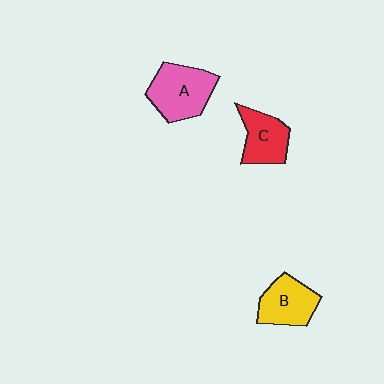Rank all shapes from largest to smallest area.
From largest to smallest: A (pink), B (yellow), C (red).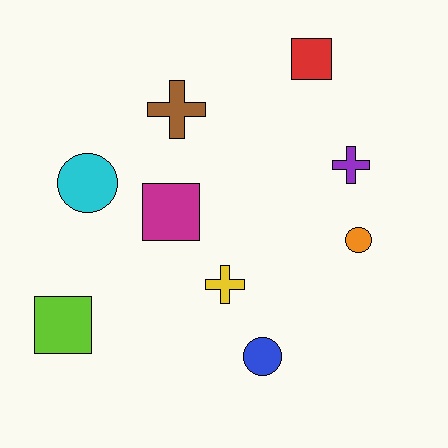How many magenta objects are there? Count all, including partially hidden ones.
There is 1 magenta object.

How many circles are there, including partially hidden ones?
There are 3 circles.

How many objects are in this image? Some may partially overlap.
There are 9 objects.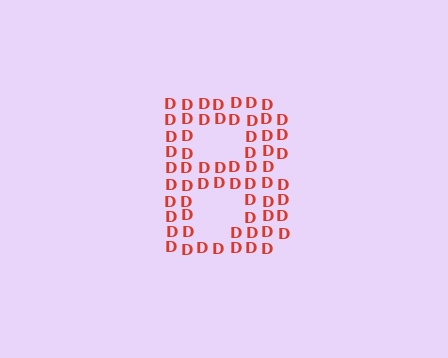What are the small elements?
The small elements are letter D's.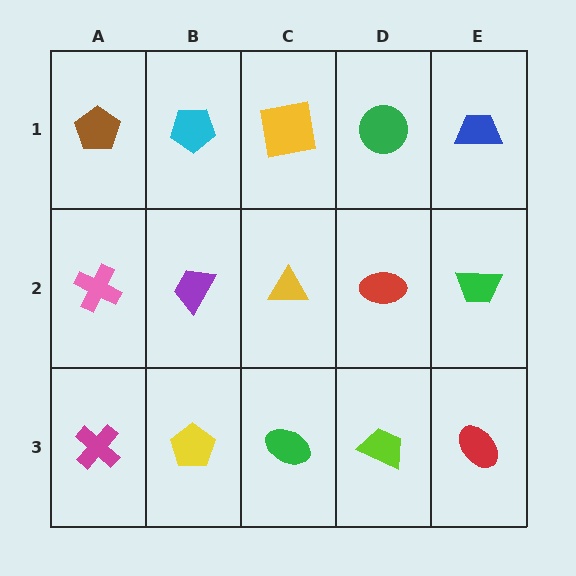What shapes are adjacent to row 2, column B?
A cyan pentagon (row 1, column B), a yellow pentagon (row 3, column B), a pink cross (row 2, column A), a yellow triangle (row 2, column C).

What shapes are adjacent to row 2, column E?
A blue trapezoid (row 1, column E), a red ellipse (row 3, column E), a red ellipse (row 2, column D).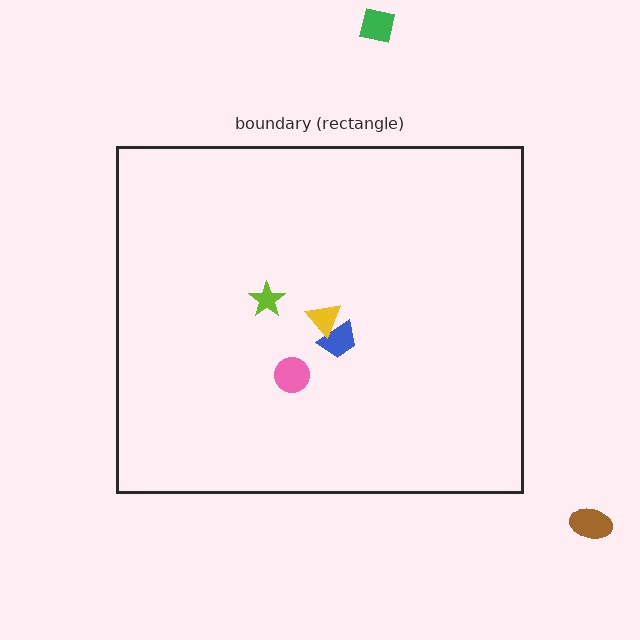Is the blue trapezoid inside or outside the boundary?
Inside.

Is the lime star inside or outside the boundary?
Inside.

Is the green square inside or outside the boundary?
Outside.